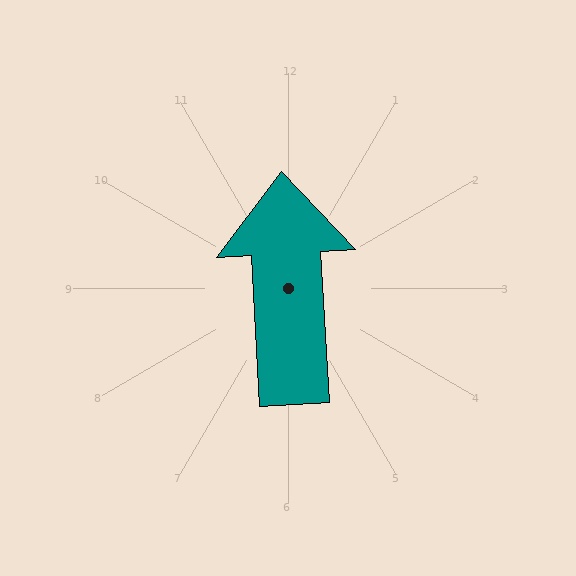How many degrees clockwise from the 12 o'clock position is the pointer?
Approximately 357 degrees.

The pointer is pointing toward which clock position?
Roughly 12 o'clock.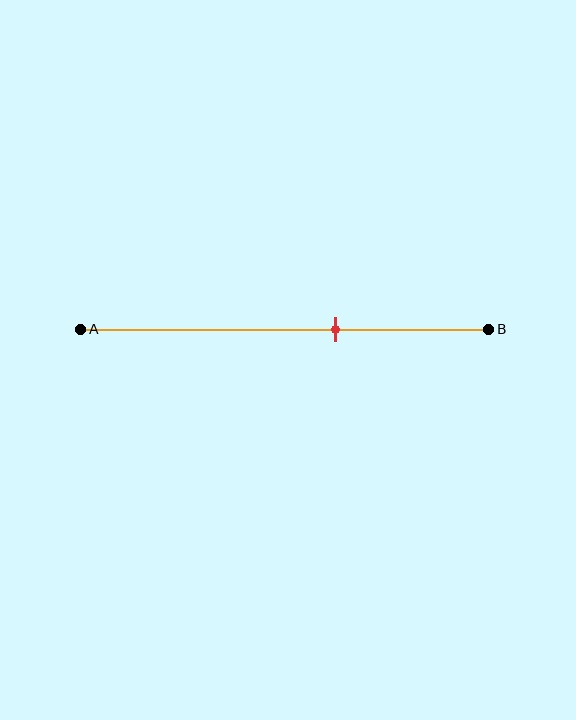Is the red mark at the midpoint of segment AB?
No, the mark is at about 65% from A, not at the 50% midpoint.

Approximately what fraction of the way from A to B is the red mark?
The red mark is approximately 65% of the way from A to B.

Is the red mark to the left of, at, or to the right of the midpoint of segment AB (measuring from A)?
The red mark is to the right of the midpoint of segment AB.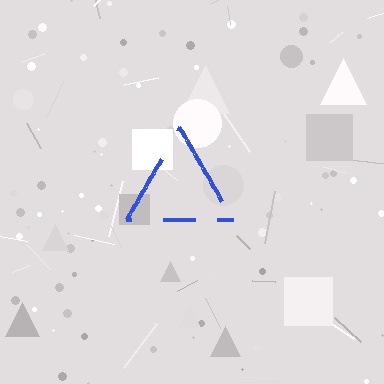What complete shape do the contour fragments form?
The contour fragments form a triangle.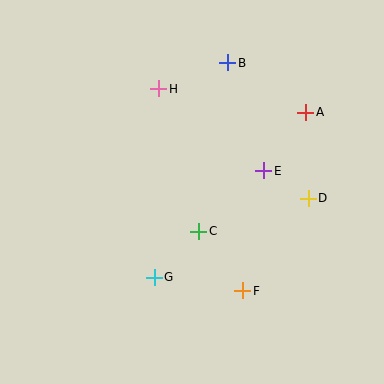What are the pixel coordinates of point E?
Point E is at (264, 171).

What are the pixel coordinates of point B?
Point B is at (228, 63).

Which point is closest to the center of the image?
Point C at (199, 231) is closest to the center.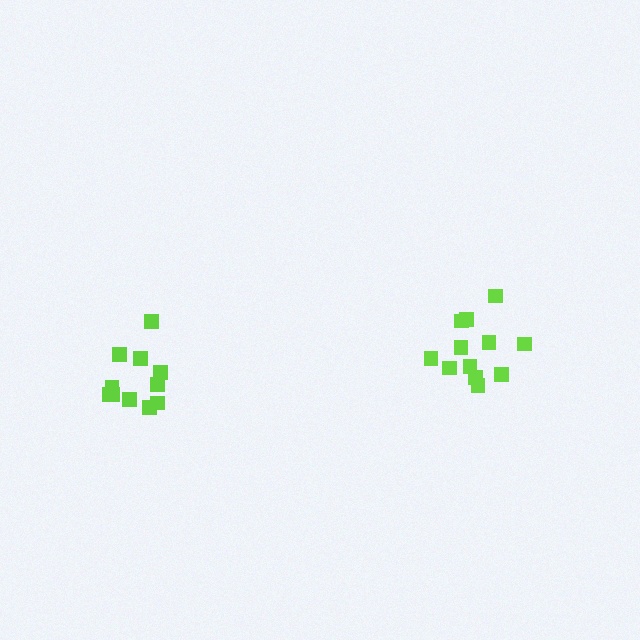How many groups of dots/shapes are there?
There are 2 groups.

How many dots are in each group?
Group 1: 12 dots, Group 2: 11 dots (23 total).